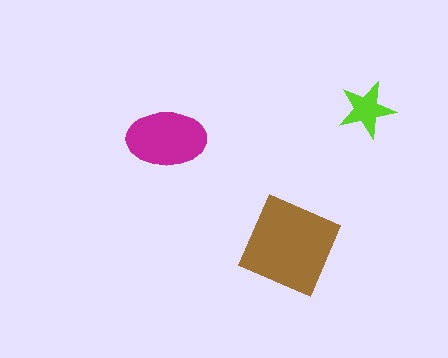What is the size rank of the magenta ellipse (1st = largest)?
2nd.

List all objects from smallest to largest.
The lime star, the magenta ellipse, the brown diamond.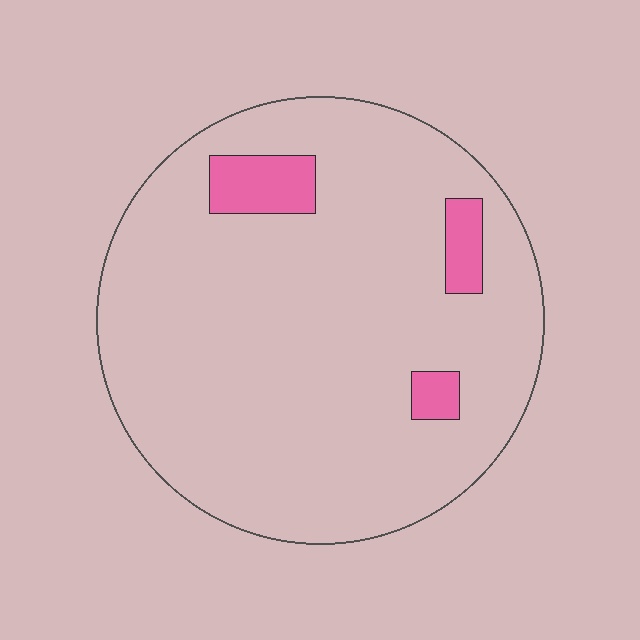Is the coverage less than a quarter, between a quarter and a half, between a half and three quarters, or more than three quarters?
Less than a quarter.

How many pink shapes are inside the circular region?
3.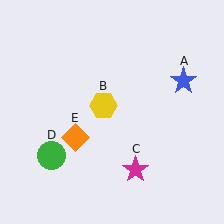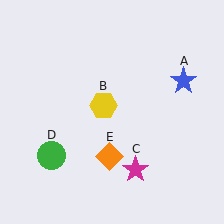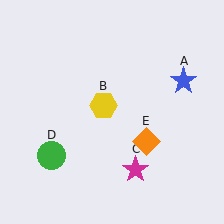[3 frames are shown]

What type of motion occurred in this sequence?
The orange diamond (object E) rotated counterclockwise around the center of the scene.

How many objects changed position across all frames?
1 object changed position: orange diamond (object E).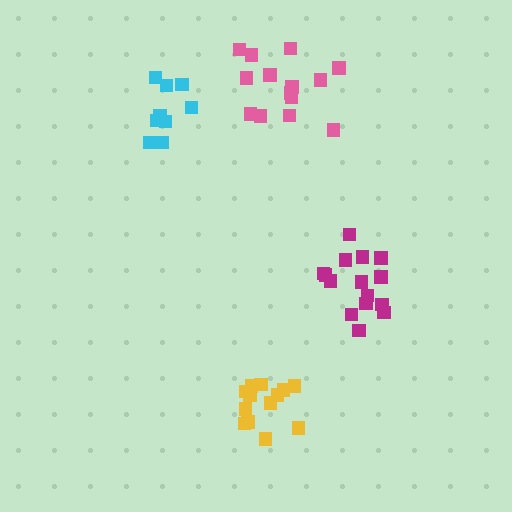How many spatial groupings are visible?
There are 4 spatial groupings.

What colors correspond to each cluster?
The clusters are colored: magenta, pink, yellow, cyan.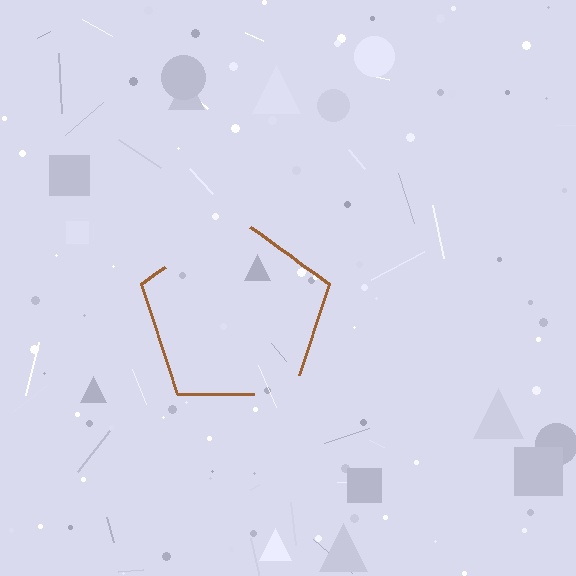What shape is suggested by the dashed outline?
The dashed outline suggests a pentagon.